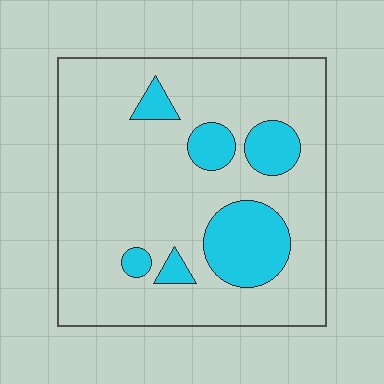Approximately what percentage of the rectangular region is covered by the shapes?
Approximately 20%.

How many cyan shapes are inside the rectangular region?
6.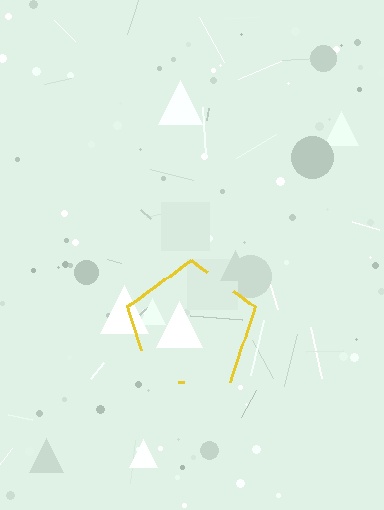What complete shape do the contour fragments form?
The contour fragments form a pentagon.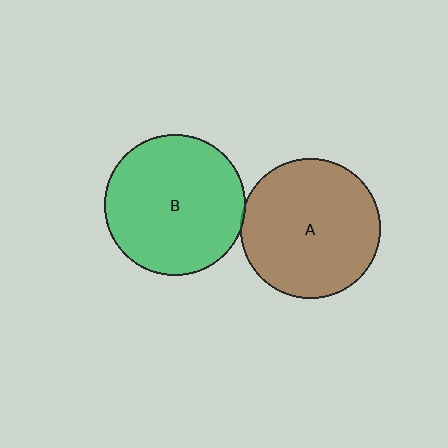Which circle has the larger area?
Circle B (green).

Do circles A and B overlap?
Yes.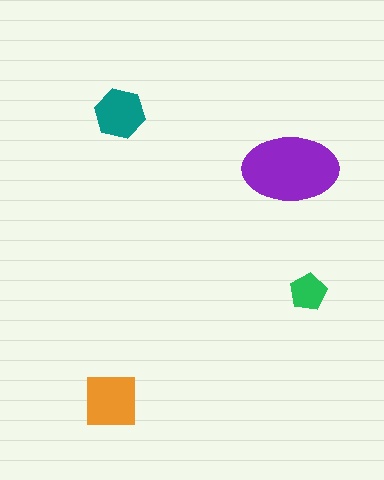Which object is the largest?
The purple ellipse.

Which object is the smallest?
The green pentagon.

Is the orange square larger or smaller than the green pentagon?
Larger.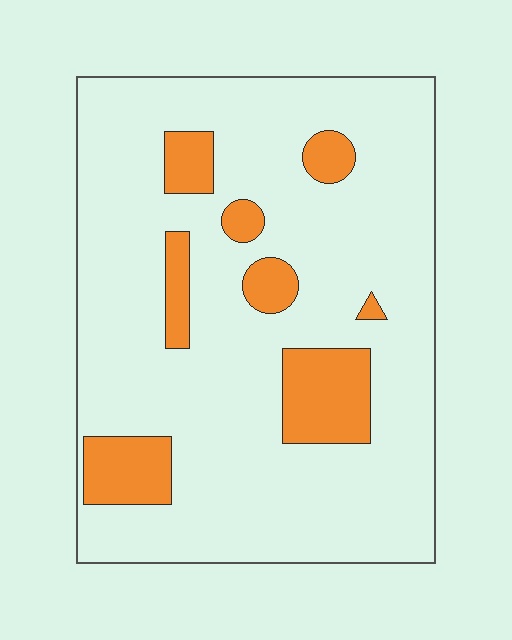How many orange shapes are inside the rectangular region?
8.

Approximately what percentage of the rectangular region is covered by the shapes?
Approximately 15%.